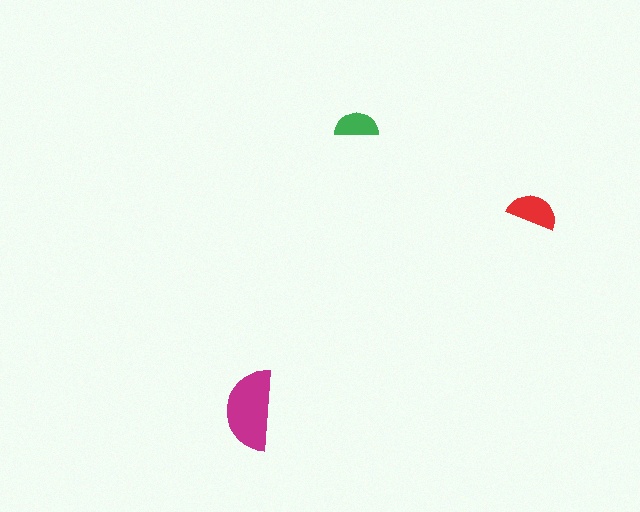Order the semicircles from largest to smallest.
the magenta one, the red one, the green one.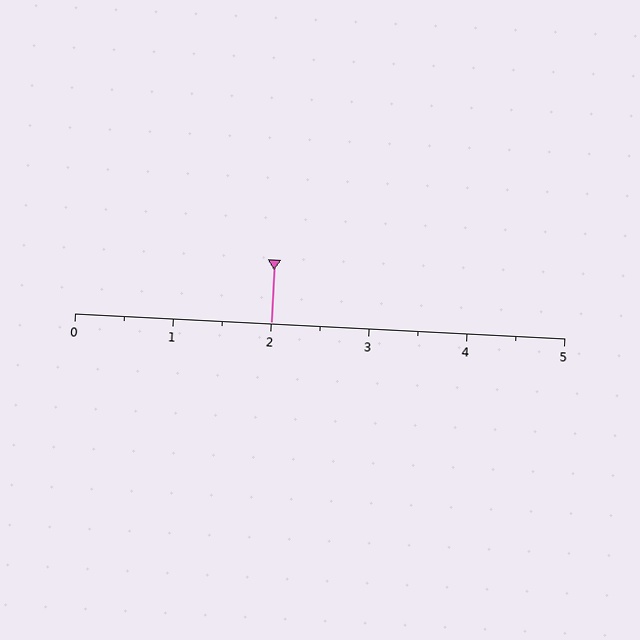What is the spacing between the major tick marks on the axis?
The major ticks are spaced 1 apart.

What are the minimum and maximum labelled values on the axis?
The axis runs from 0 to 5.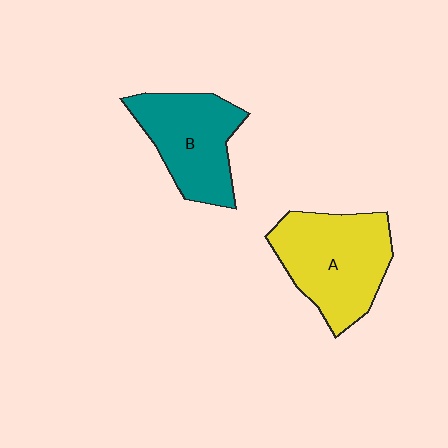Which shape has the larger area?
Shape A (yellow).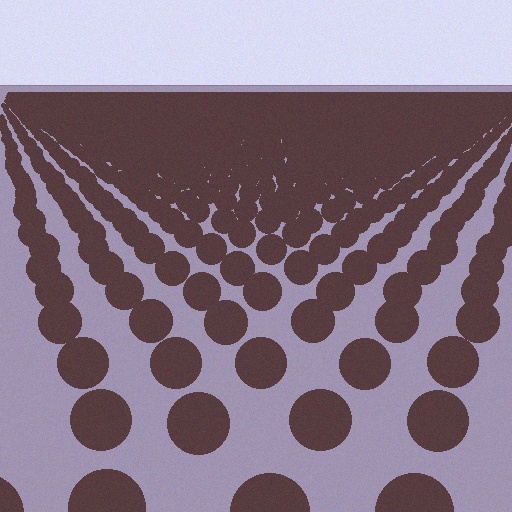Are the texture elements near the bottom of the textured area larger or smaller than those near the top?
Larger. Near the bottom, elements are closer to the viewer and appear at a bigger on-screen size.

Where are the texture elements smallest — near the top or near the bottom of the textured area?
Near the top.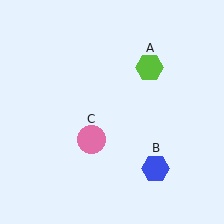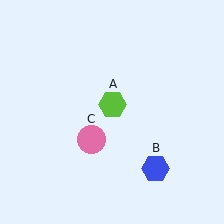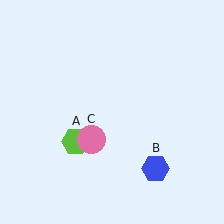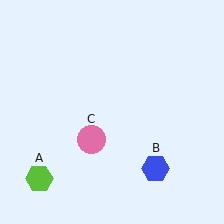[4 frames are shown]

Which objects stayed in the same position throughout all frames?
Blue hexagon (object B) and pink circle (object C) remained stationary.